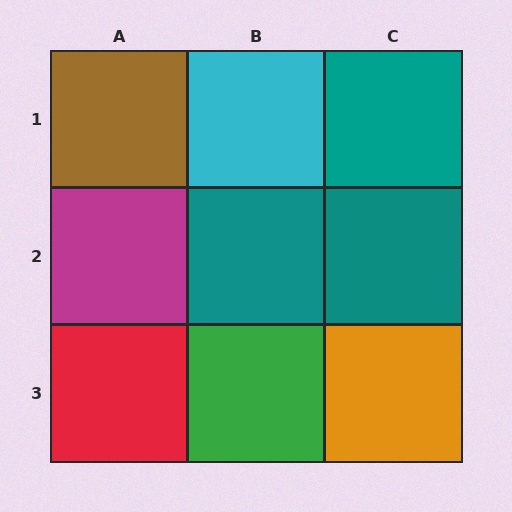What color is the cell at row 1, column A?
Brown.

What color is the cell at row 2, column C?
Teal.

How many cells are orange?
1 cell is orange.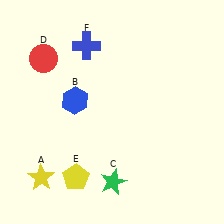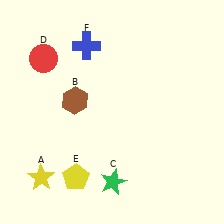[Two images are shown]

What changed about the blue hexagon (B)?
In Image 1, B is blue. In Image 2, it changed to brown.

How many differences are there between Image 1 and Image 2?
There is 1 difference between the two images.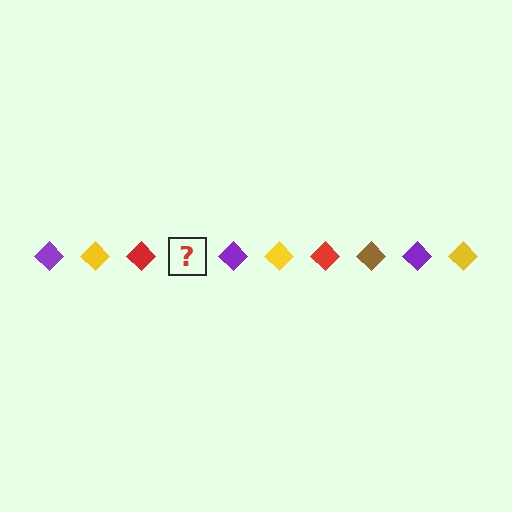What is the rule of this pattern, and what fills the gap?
The rule is that the pattern cycles through purple, yellow, red, brown diamonds. The gap should be filled with a brown diamond.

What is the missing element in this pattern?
The missing element is a brown diamond.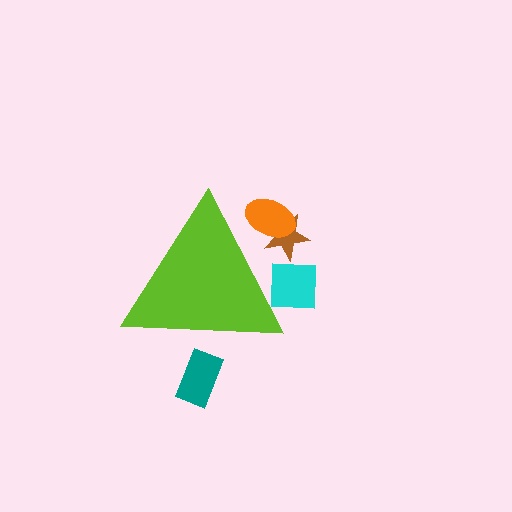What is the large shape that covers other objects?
A lime triangle.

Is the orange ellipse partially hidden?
Yes, the orange ellipse is partially hidden behind the lime triangle.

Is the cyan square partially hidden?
Yes, the cyan square is partially hidden behind the lime triangle.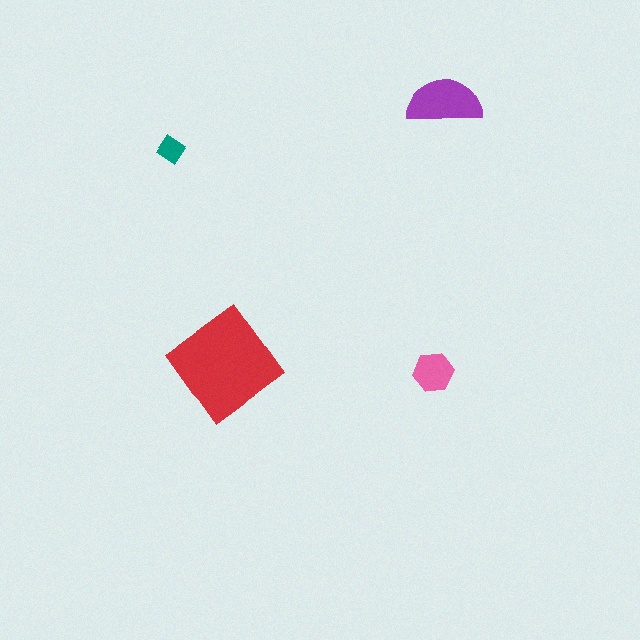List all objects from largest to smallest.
The red diamond, the purple semicircle, the pink hexagon, the teal diamond.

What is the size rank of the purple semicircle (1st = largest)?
2nd.